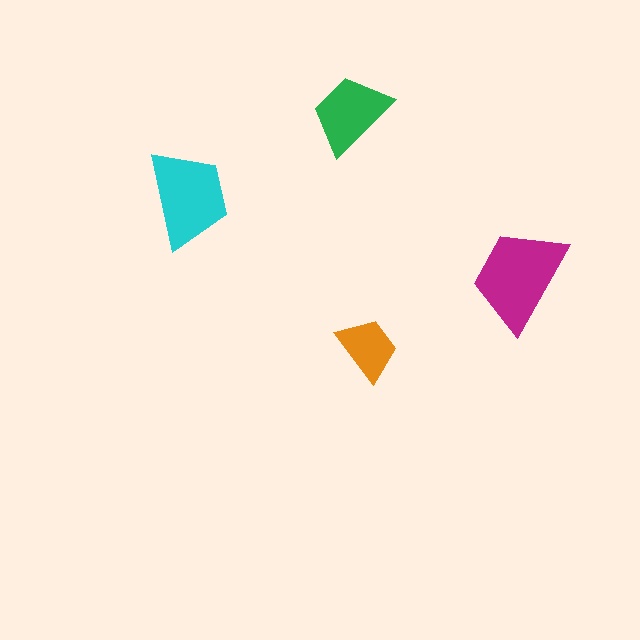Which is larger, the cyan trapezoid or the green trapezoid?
The cyan one.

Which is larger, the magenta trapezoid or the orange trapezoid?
The magenta one.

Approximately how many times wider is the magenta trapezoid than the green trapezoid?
About 1.5 times wider.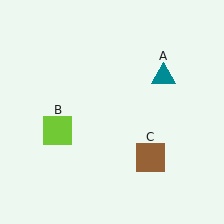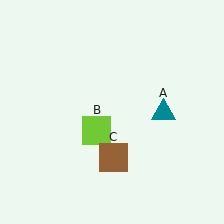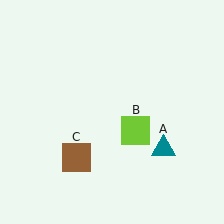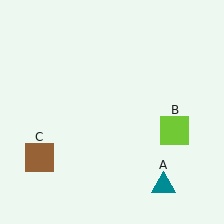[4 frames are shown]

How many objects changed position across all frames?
3 objects changed position: teal triangle (object A), lime square (object B), brown square (object C).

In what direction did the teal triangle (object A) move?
The teal triangle (object A) moved down.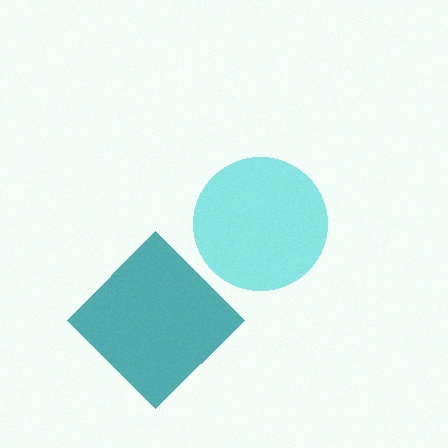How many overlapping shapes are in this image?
There are 2 overlapping shapes in the image.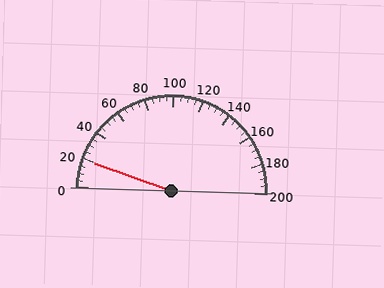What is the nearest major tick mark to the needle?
The nearest major tick mark is 20.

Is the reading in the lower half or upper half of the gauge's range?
The reading is in the lower half of the range (0 to 200).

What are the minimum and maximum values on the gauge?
The gauge ranges from 0 to 200.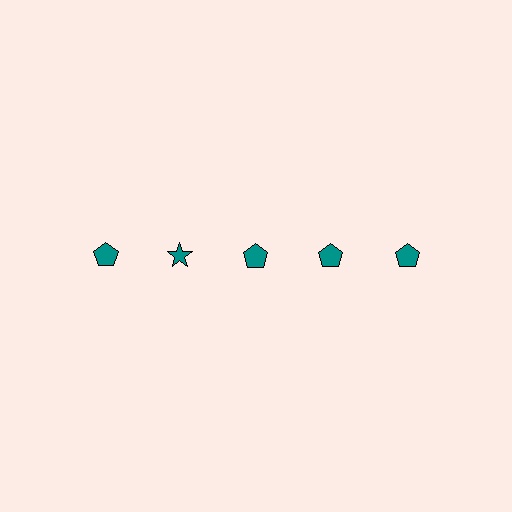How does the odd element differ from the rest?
It has a different shape: star instead of pentagon.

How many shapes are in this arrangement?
There are 5 shapes arranged in a grid pattern.